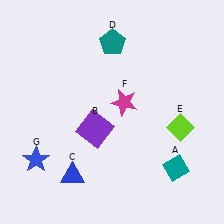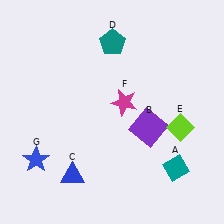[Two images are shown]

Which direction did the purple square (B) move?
The purple square (B) moved right.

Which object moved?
The purple square (B) moved right.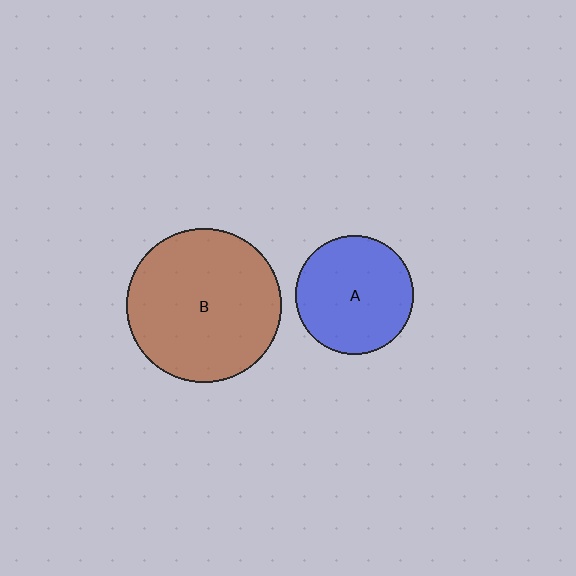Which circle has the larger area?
Circle B (brown).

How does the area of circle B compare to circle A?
Approximately 1.7 times.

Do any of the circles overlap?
No, none of the circles overlap.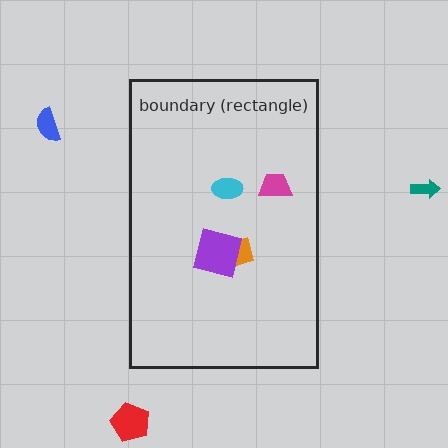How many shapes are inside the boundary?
4 inside, 3 outside.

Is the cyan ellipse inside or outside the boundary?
Inside.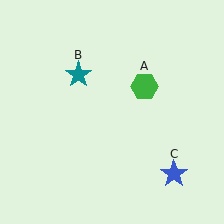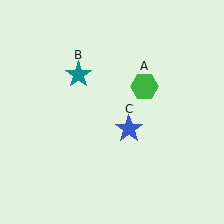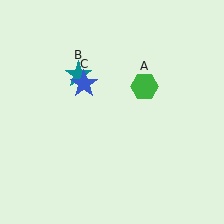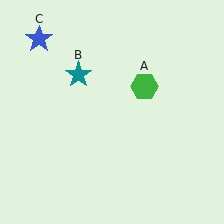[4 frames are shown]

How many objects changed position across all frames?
1 object changed position: blue star (object C).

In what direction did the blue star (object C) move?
The blue star (object C) moved up and to the left.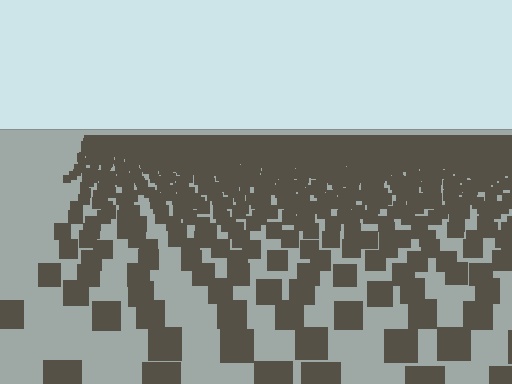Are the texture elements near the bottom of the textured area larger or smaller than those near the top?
Larger. Near the bottom, elements are closer to the viewer and appear at a bigger on-screen size.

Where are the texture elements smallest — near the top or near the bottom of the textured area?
Near the top.